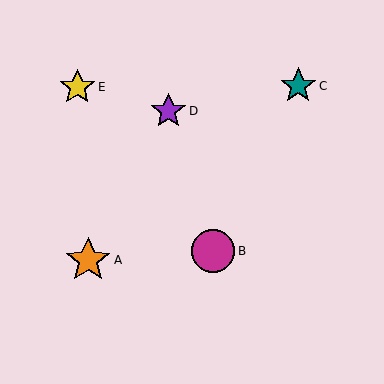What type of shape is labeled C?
Shape C is a teal star.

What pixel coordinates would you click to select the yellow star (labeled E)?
Click at (77, 87) to select the yellow star E.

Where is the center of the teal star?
The center of the teal star is at (298, 86).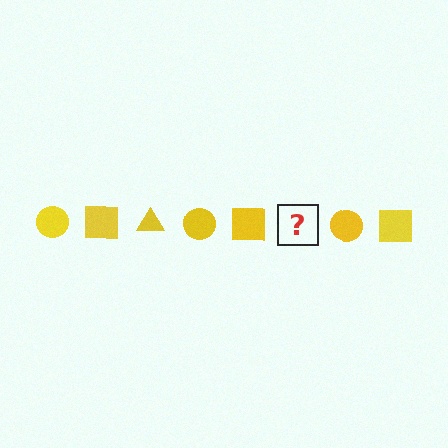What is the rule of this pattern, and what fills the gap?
The rule is that the pattern cycles through circle, square, triangle shapes in yellow. The gap should be filled with a yellow triangle.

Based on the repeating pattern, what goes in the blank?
The blank should be a yellow triangle.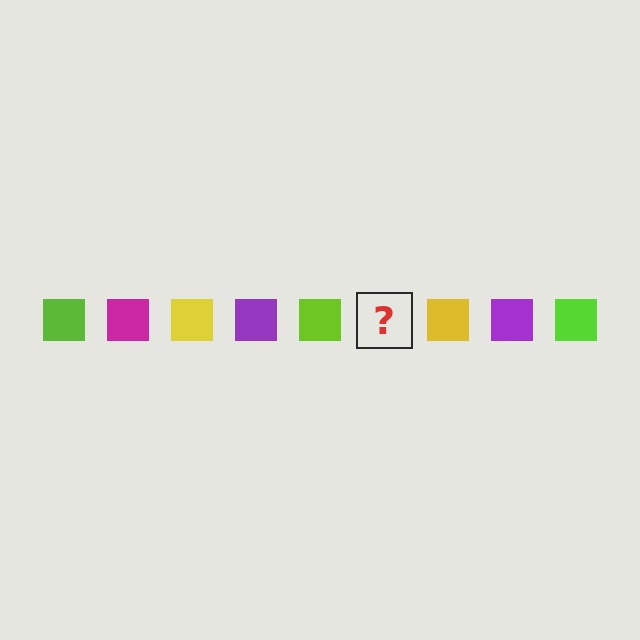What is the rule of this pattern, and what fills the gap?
The rule is that the pattern cycles through lime, magenta, yellow, purple squares. The gap should be filled with a magenta square.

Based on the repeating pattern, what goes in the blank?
The blank should be a magenta square.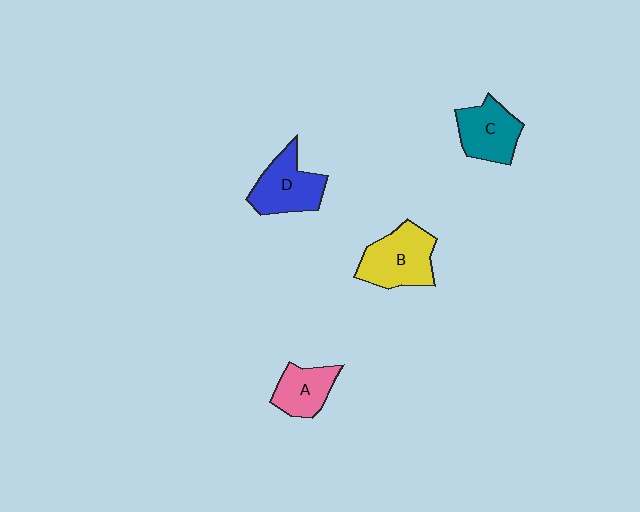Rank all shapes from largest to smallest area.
From largest to smallest: B (yellow), D (blue), C (teal), A (pink).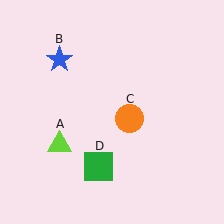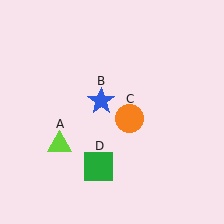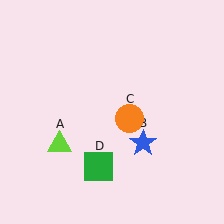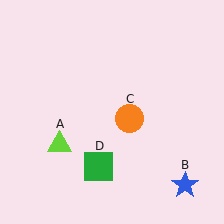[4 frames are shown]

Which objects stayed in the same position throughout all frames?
Lime triangle (object A) and orange circle (object C) and green square (object D) remained stationary.